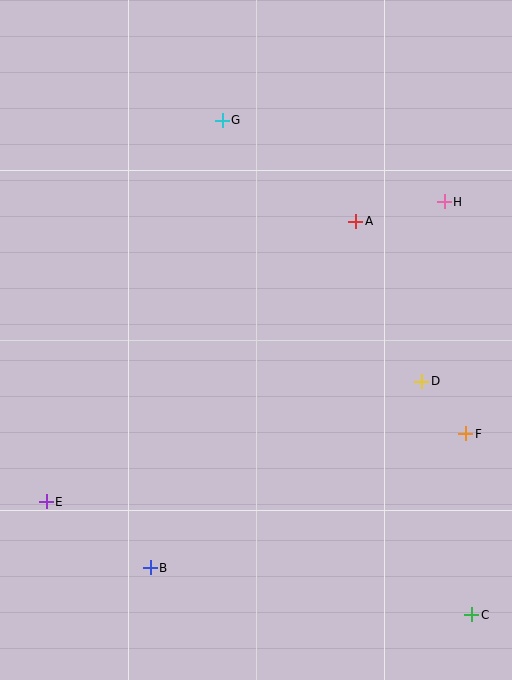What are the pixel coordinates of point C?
Point C is at (472, 615).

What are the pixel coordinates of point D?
Point D is at (422, 381).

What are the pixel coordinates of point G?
Point G is at (222, 120).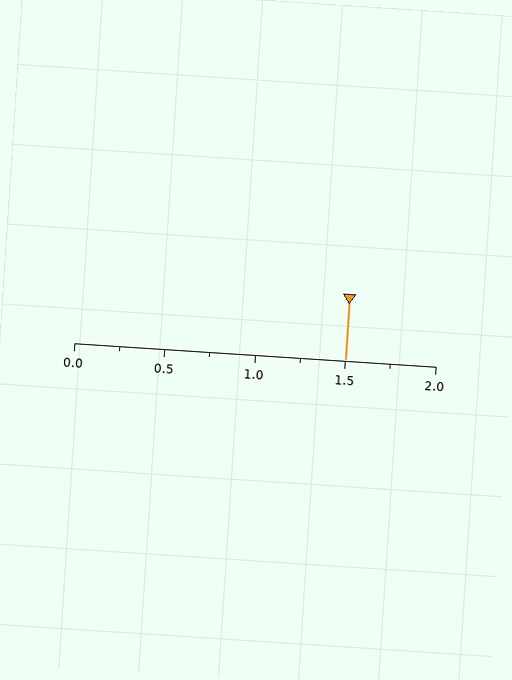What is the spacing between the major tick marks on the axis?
The major ticks are spaced 0.5 apart.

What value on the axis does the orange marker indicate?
The marker indicates approximately 1.5.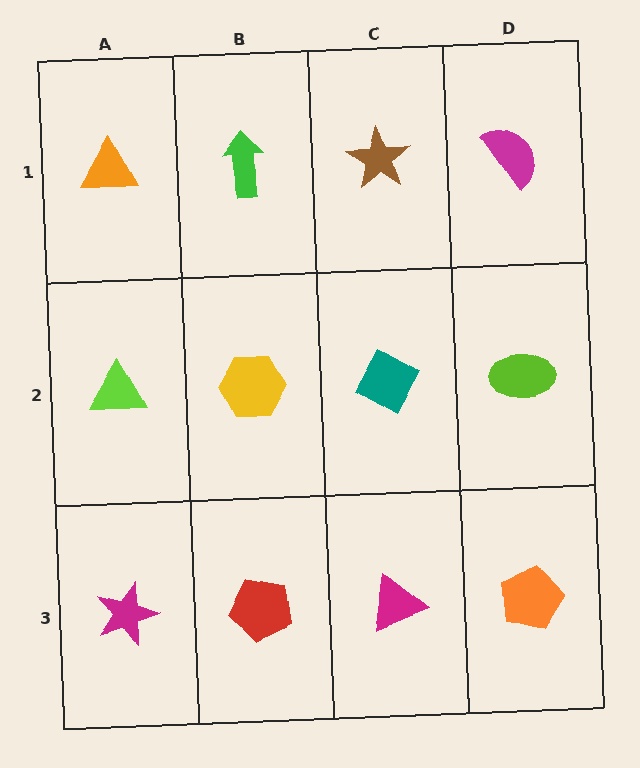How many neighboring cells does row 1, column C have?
3.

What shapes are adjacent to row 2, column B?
A green arrow (row 1, column B), a red pentagon (row 3, column B), a lime triangle (row 2, column A), a teal diamond (row 2, column C).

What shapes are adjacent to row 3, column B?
A yellow hexagon (row 2, column B), a magenta star (row 3, column A), a magenta triangle (row 3, column C).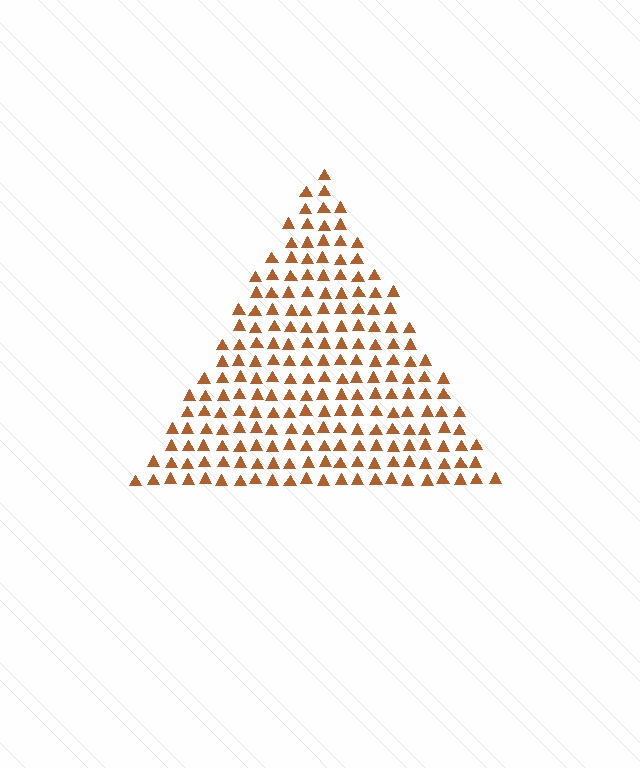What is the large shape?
The large shape is a triangle.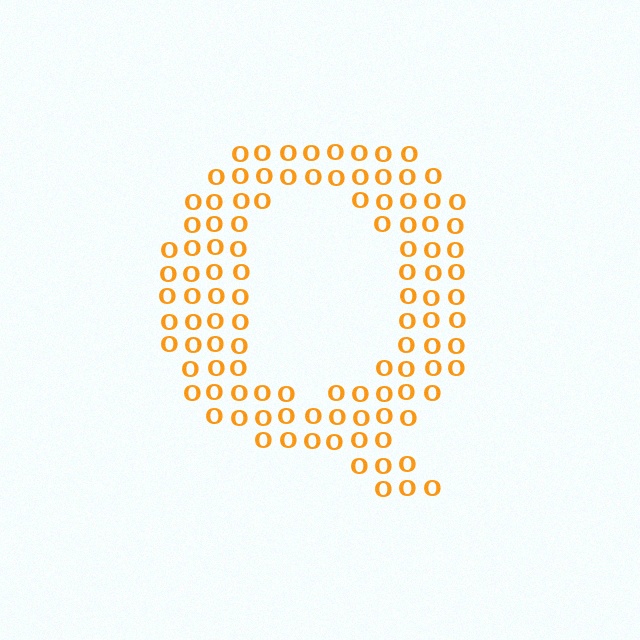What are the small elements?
The small elements are letter O's.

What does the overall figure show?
The overall figure shows the letter Q.